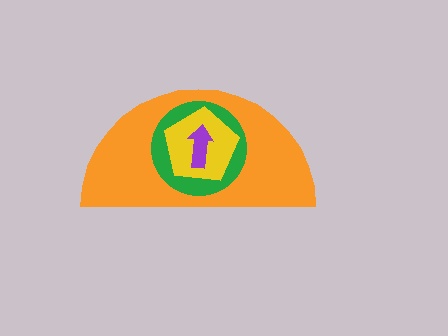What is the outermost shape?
The orange semicircle.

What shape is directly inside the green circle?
The yellow pentagon.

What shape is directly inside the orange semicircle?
The green circle.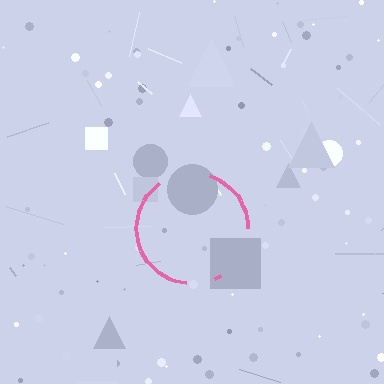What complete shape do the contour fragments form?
The contour fragments form a circle.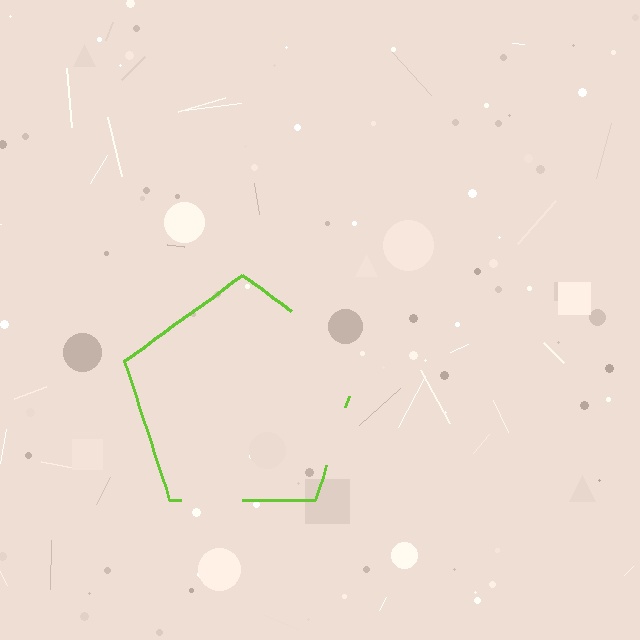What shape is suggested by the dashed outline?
The dashed outline suggests a pentagon.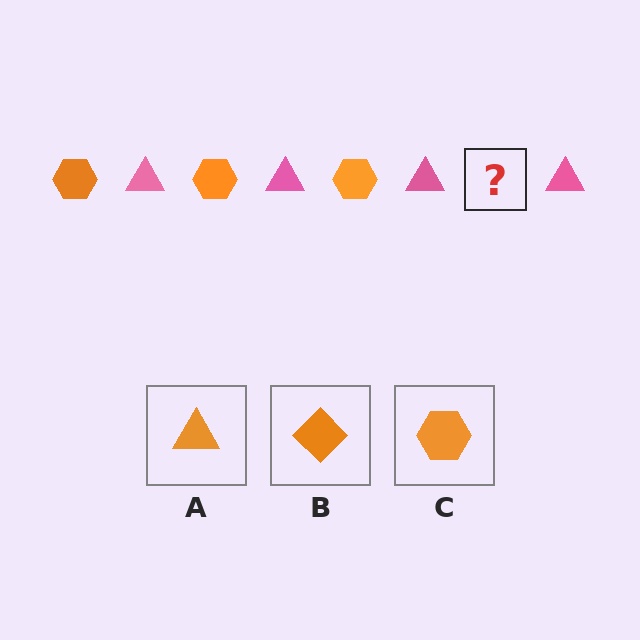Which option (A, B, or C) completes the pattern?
C.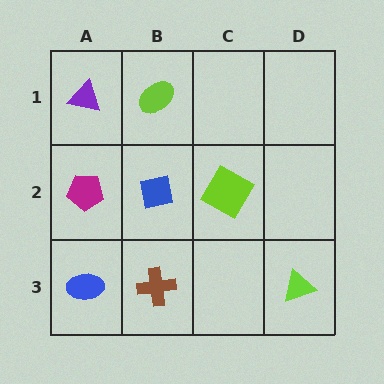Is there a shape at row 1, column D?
No, that cell is empty.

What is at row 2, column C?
A lime square.